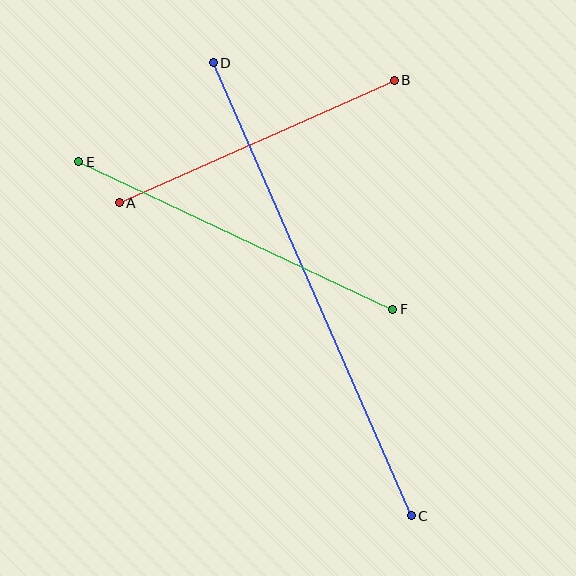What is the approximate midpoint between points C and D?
The midpoint is at approximately (312, 289) pixels.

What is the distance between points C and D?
The distance is approximately 494 pixels.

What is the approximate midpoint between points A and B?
The midpoint is at approximately (257, 141) pixels.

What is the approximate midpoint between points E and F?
The midpoint is at approximately (236, 235) pixels.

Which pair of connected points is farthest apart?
Points C and D are farthest apart.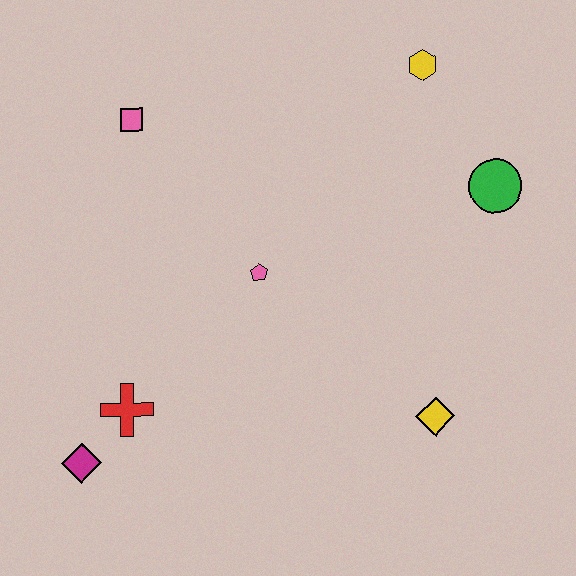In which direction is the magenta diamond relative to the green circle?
The magenta diamond is to the left of the green circle.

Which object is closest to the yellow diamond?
The pink pentagon is closest to the yellow diamond.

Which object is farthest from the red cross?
The yellow hexagon is farthest from the red cross.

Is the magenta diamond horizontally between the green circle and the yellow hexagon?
No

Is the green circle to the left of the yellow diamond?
No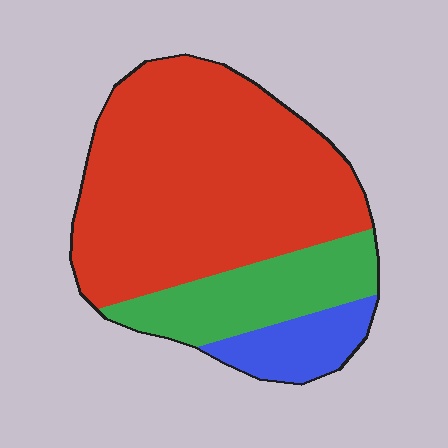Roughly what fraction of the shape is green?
Green takes up about one fifth (1/5) of the shape.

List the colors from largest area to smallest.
From largest to smallest: red, green, blue.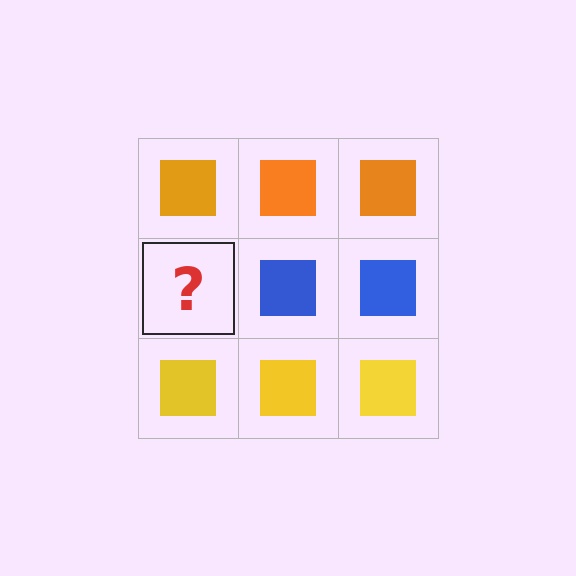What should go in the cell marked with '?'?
The missing cell should contain a blue square.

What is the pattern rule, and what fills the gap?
The rule is that each row has a consistent color. The gap should be filled with a blue square.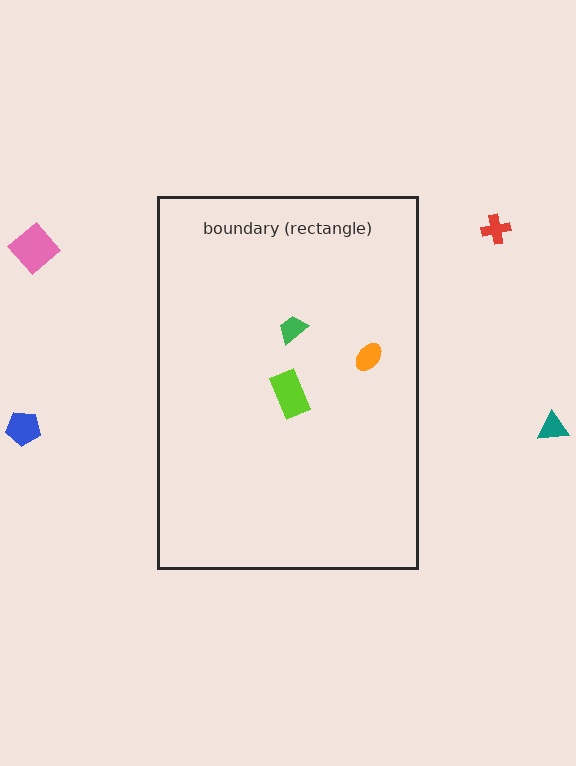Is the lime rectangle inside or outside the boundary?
Inside.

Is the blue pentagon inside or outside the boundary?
Outside.